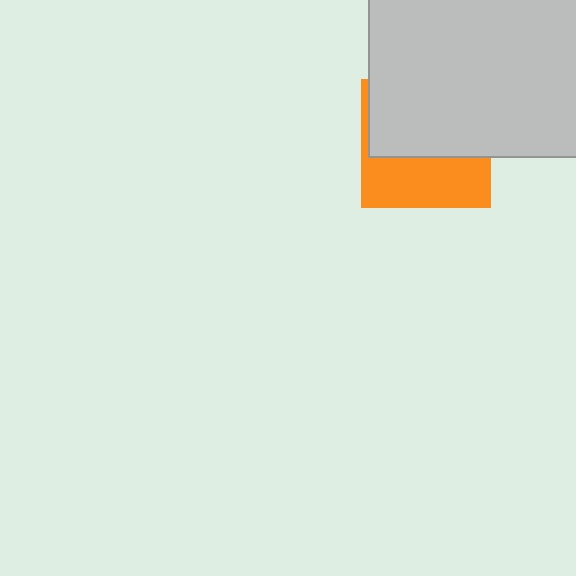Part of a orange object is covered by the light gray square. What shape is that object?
It is a square.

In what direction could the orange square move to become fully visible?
The orange square could move down. That would shift it out from behind the light gray square entirely.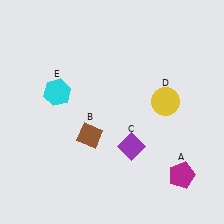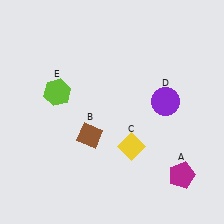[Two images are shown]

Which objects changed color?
C changed from purple to yellow. D changed from yellow to purple. E changed from cyan to lime.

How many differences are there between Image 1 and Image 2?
There are 3 differences between the two images.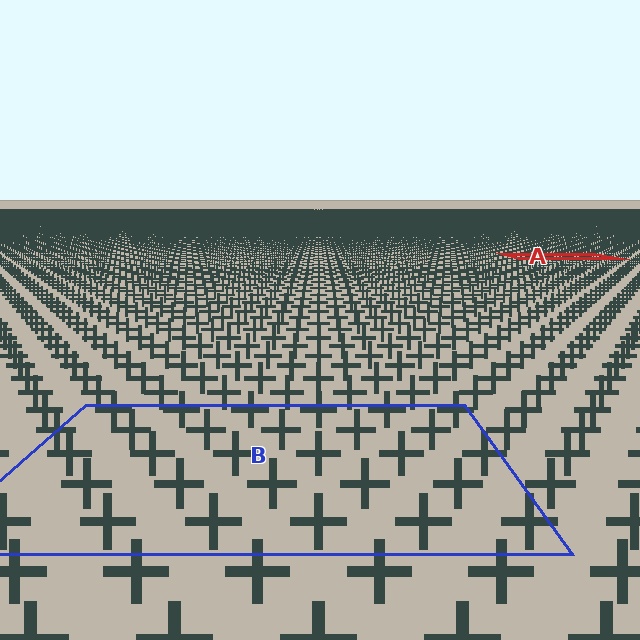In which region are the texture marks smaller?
The texture marks are smaller in region A, because it is farther away.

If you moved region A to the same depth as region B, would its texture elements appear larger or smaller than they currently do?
They would appear larger. At a closer depth, the same texture elements are projected at a bigger on-screen size.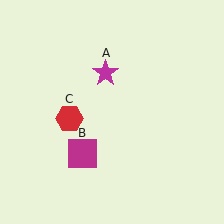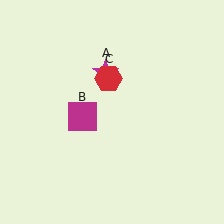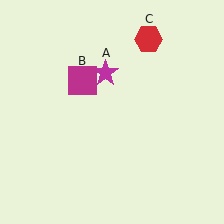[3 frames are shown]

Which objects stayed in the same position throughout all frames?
Magenta star (object A) remained stationary.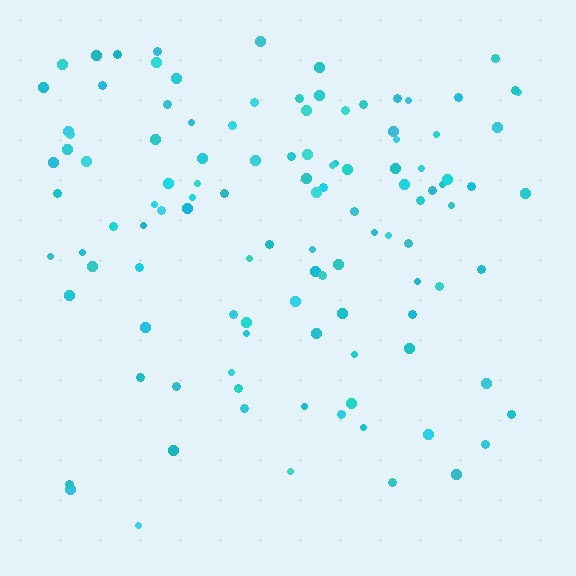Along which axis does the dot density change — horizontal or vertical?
Vertical.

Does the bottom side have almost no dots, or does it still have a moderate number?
Still a moderate number, just noticeably fewer than the top.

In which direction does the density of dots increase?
From bottom to top, with the top side densest.